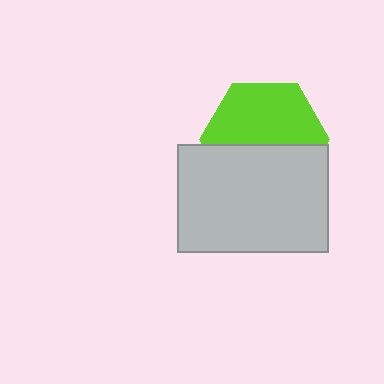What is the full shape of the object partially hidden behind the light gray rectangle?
The partially hidden object is a lime hexagon.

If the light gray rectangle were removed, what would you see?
You would see the complete lime hexagon.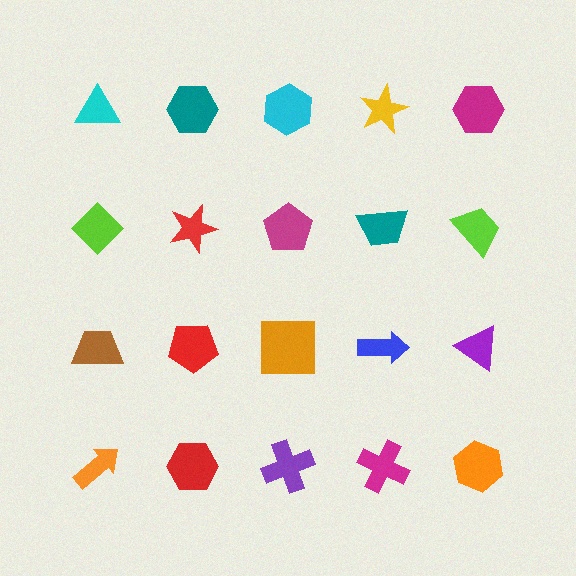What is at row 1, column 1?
A cyan triangle.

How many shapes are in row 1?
5 shapes.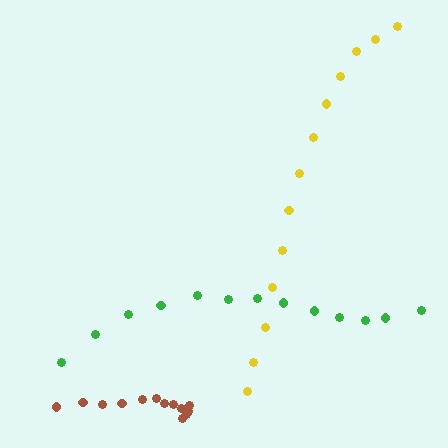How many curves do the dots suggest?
There are 3 distinct paths.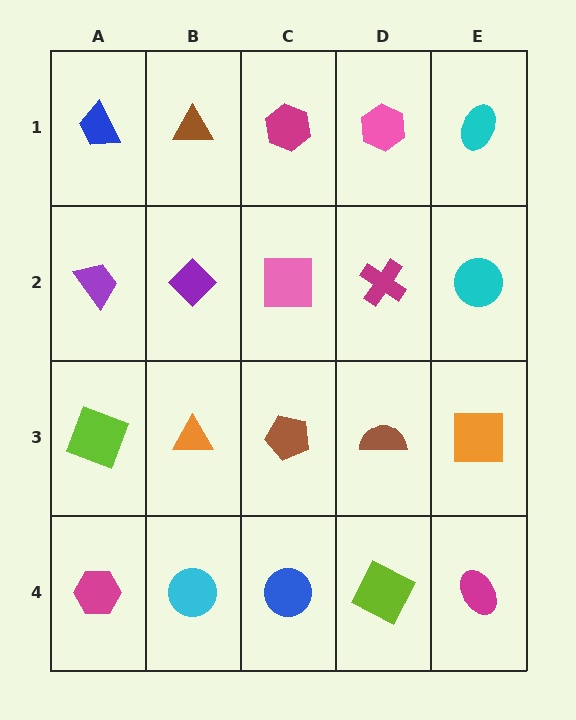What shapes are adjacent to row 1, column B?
A purple diamond (row 2, column B), a blue trapezoid (row 1, column A), a magenta hexagon (row 1, column C).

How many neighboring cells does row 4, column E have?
2.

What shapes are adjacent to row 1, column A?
A purple trapezoid (row 2, column A), a brown triangle (row 1, column B).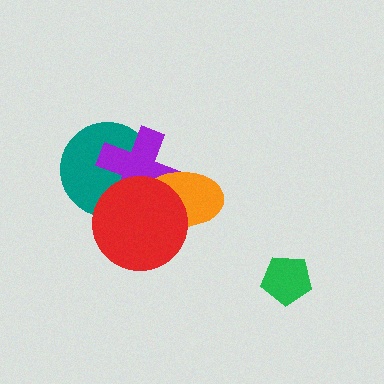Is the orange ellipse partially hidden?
Yes, it is partially covered by another shape.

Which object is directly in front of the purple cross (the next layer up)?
The orange ellipse is directly in front of the purple cross.